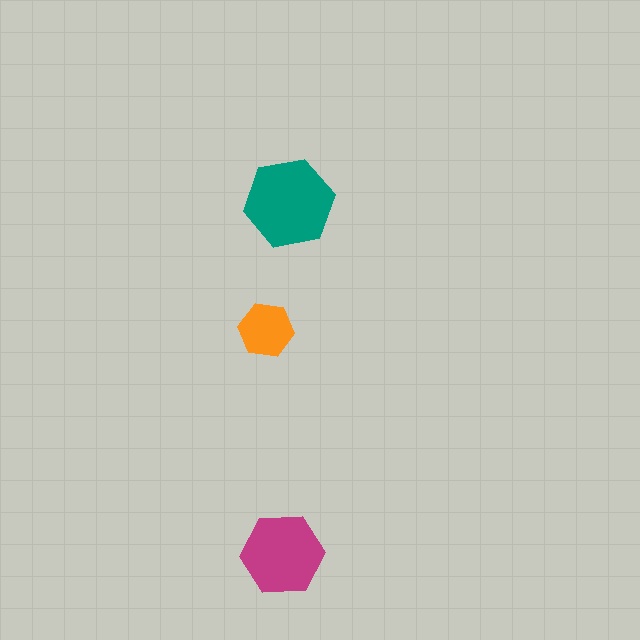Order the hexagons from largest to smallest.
the teal one, the magenta one, the orange one.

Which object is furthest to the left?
The orange hexagon is leftmost.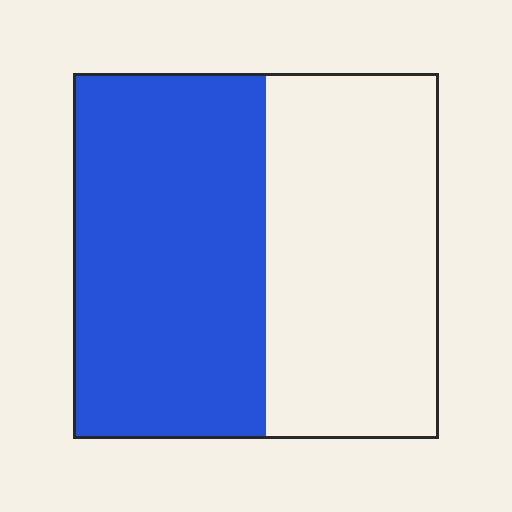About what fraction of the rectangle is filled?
About one half (1/2).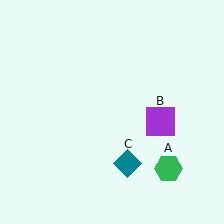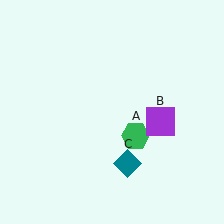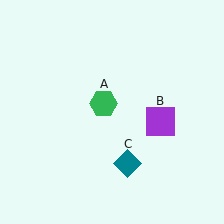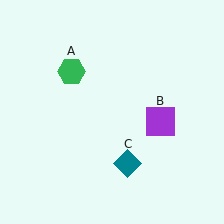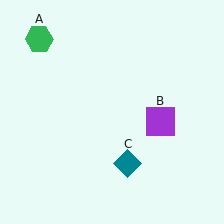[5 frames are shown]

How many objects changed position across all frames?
1 object changed position: green hexagon (object A).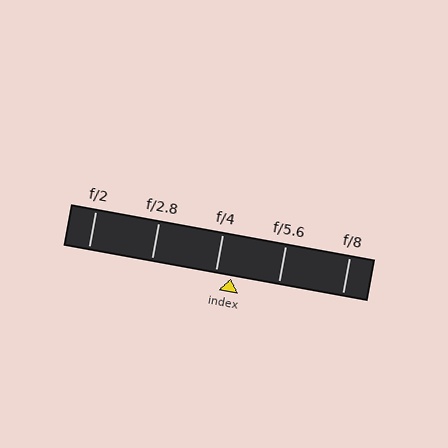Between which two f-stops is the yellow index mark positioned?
The index mark is between f/4 and f/5.6.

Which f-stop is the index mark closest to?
The index mark is closest to f/4.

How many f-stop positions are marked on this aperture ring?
There are 5 f-stop positions marked.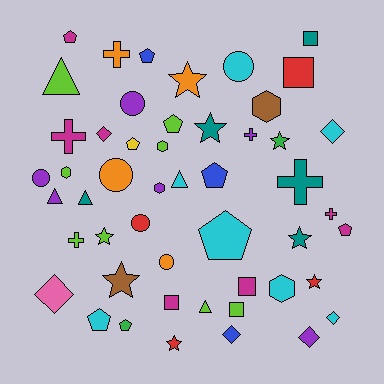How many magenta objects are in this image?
There are 7 magenta objects.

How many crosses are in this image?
There are 6 crosses.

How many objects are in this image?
There are 50 objects.